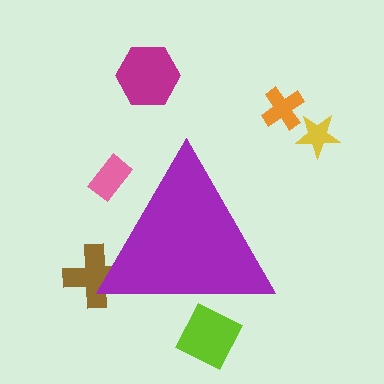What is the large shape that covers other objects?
A purple triangle.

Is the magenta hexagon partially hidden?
No, the magenta hexagon is fully visible.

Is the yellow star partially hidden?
No, the yellow star is fully visible.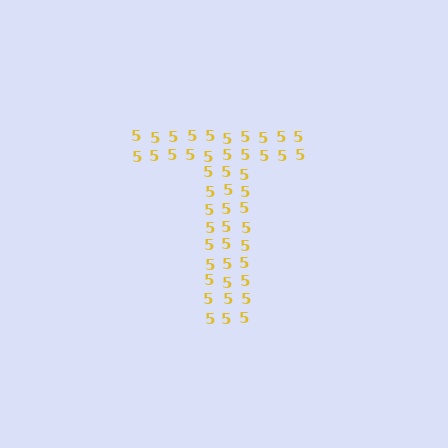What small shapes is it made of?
It is made of small digit 5's.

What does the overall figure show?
The overall figure shows the letter T.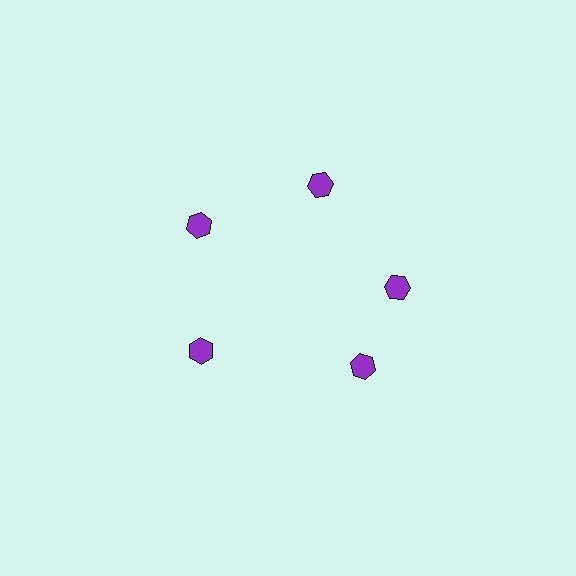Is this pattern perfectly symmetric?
No. The 5 purple hexagons are arranged in a ring, but one element near the 5 o'clock position is rotated out of alignment along the ring, breaking the 5-fold rotational symmetry.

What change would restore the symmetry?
The symmetry would be restored by rotating it back into even spacing with its neighbors so that all 5 hexagons sit at equal angles and equal distance from the center.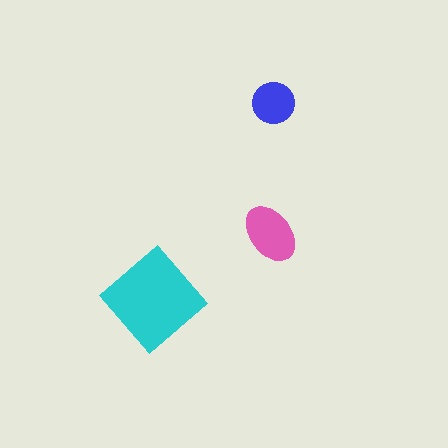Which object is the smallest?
The blue circle.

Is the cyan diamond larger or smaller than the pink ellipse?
Larger.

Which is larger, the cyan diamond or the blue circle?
The cyan diamond.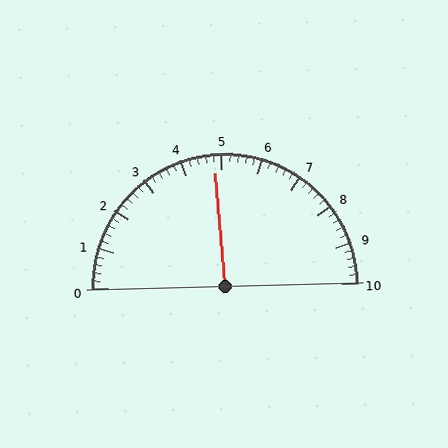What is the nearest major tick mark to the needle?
The nearest major tick mark is 5.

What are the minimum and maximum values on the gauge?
The gauge ranges from 0 to 10.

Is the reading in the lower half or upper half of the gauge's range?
The reading is in the lower half of the range (0 to 10).